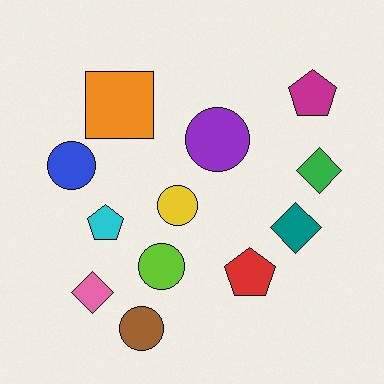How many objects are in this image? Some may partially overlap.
There are 12 objects.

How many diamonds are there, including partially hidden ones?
There are 3 diamonds.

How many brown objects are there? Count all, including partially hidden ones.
There is 1 brown object.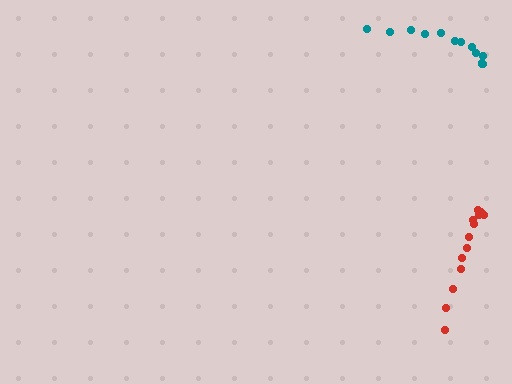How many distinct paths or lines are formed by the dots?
There are 2 distinct paths.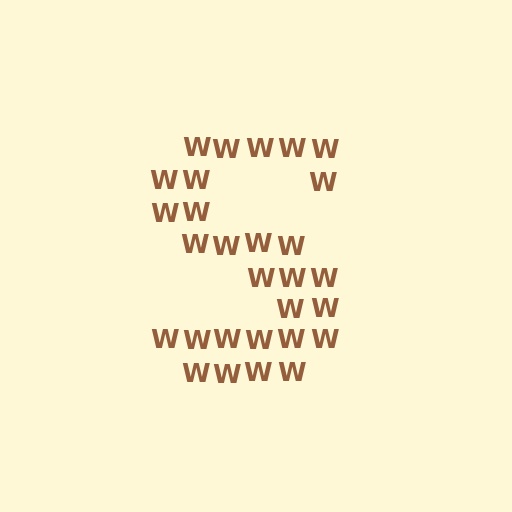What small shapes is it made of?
It is made of small letter W's.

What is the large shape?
The large shape is the letter S.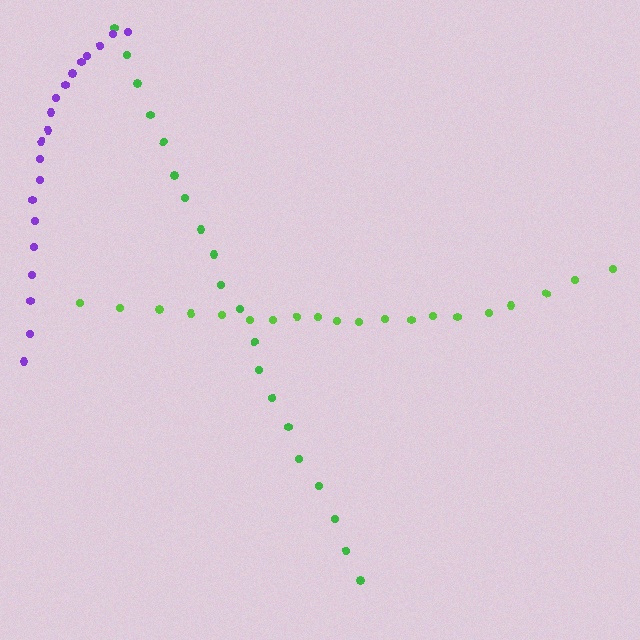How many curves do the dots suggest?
There are 3 distinct paths.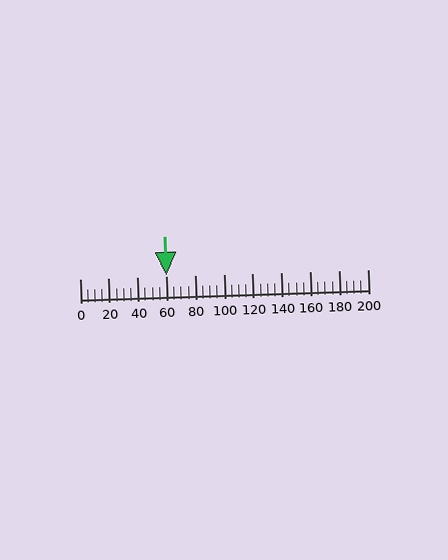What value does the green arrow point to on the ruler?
The green arrow points to approximately 60.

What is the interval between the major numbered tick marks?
The major tick marks are spaced 20 units apart.